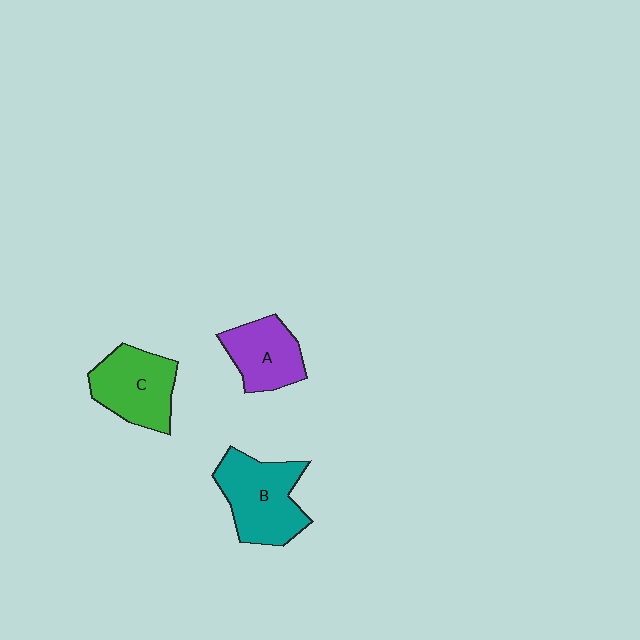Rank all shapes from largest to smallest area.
From largest to smallest: B (teal), C (green), A (purple).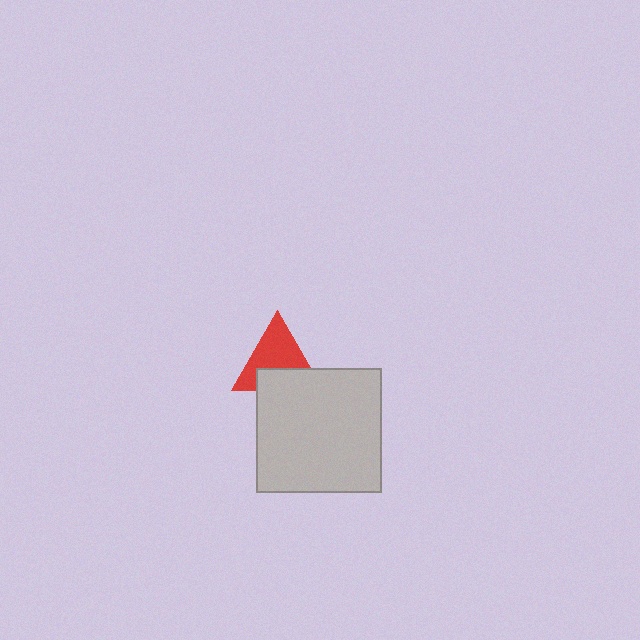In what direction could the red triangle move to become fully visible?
The red triangle could move up. That would shift it out from behind the light gray square entirely.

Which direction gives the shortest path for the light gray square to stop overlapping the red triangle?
Moving down gives the shortest separation.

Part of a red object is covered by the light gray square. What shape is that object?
It is a triangle.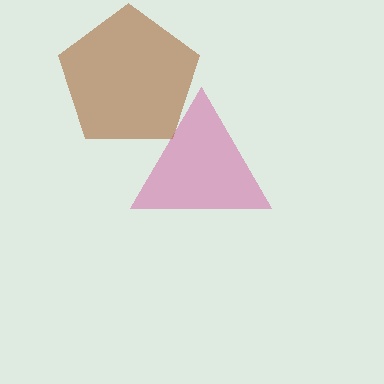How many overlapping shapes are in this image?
There are 2 overlapping shapes in the image.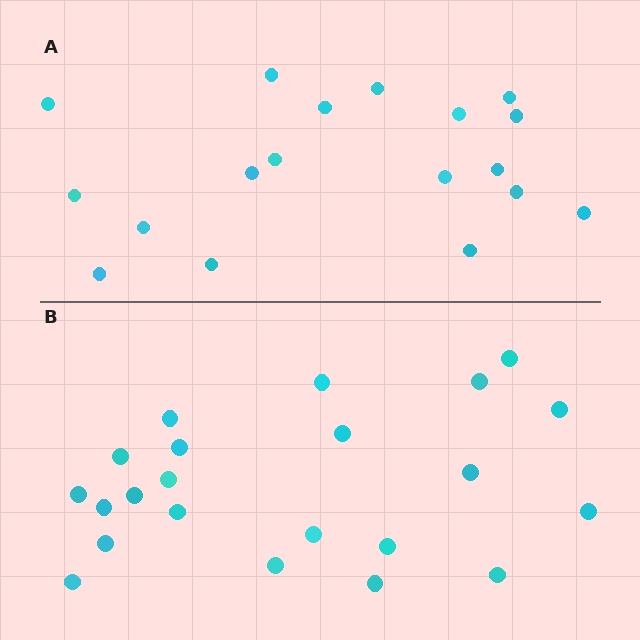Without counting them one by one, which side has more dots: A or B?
Region B (the bottom region) has more dots.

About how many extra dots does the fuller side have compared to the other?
Region B has about 4 more dots than region A.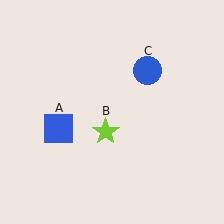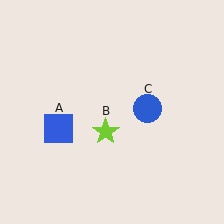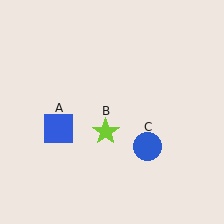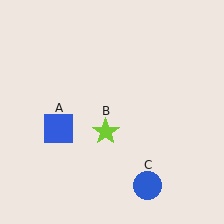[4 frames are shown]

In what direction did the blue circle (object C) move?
The blue circle (object C) moved down.